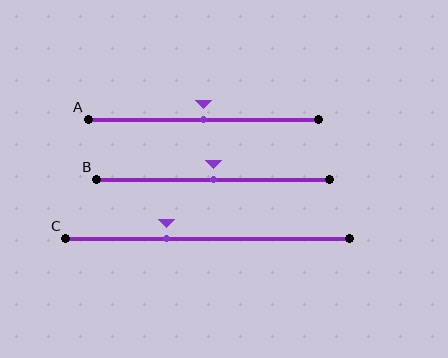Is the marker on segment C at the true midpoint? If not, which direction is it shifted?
No, the marker on segment C is shifted to the left by about 14% of the segment length.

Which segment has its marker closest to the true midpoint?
Segment A has its marker closest to the true midpoint.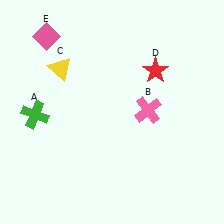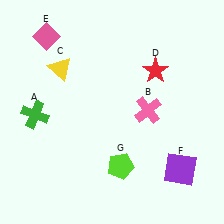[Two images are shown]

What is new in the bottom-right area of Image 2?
A purple square (F) was added in the bottom-right area of Image 2.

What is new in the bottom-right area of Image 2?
A lime pentagon (G) was added in the bottom-right area of Image 2.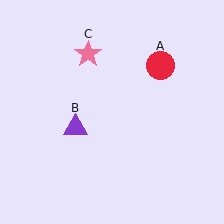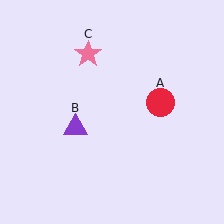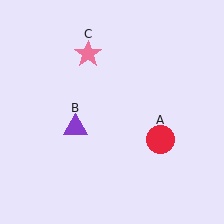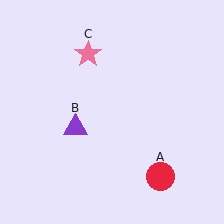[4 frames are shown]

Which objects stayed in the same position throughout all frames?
Purple triangle (object B) and pink star (object C) remained stationary.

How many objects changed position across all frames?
1 object changed position: red circle (object A).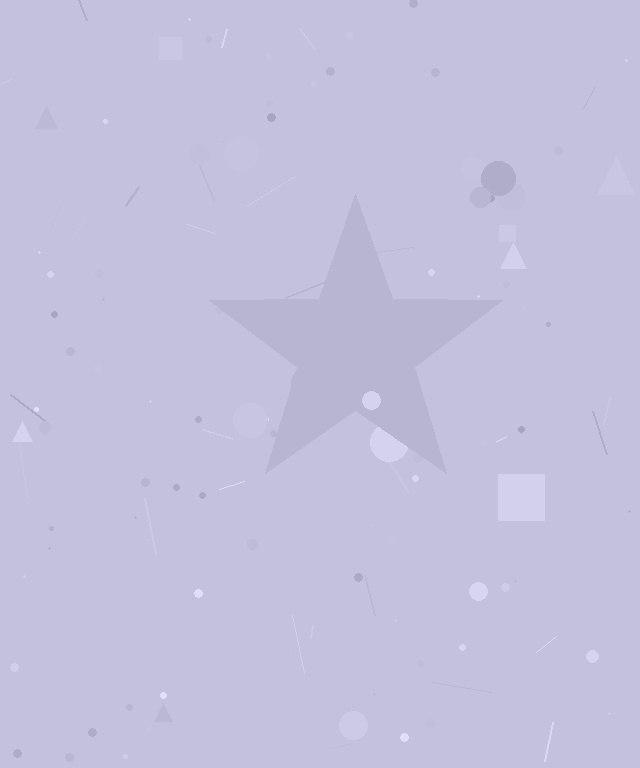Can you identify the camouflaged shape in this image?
The camouflaged shape is a star.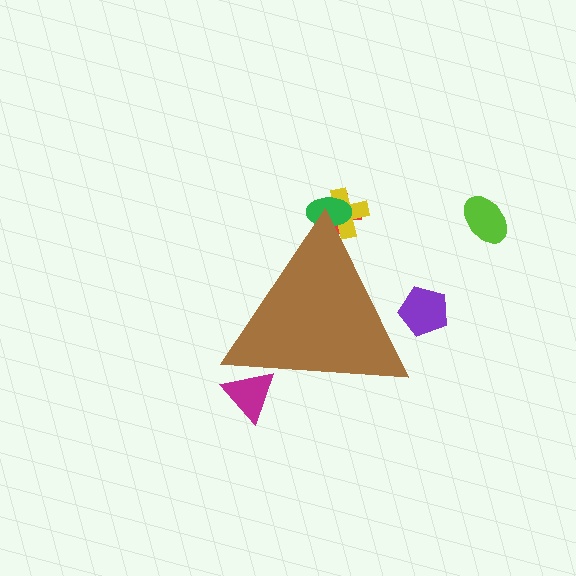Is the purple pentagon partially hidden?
Yes, the purple pentagon is partially hidden behind the brown triangle.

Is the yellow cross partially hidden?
Yes, the yellow cross is partially hidden behind the brown triangle.